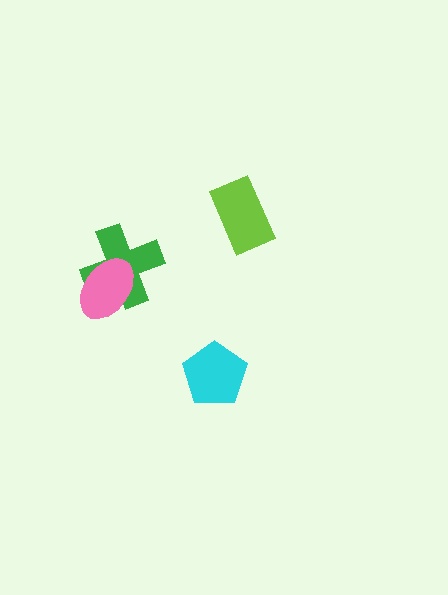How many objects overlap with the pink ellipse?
1 object overlaps with the pink ellipse.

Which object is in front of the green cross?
The pink ellipse is in front of the green cross.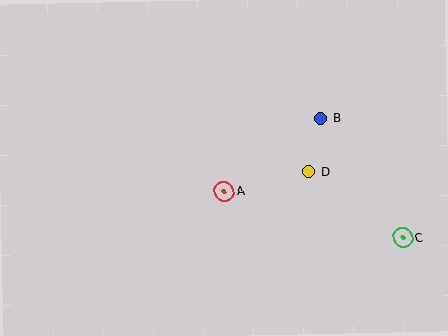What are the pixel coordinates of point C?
Point C is at (403, 238).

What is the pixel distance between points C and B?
The distance between C and B is 145 pixels.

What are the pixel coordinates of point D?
Point D is at (309, 172).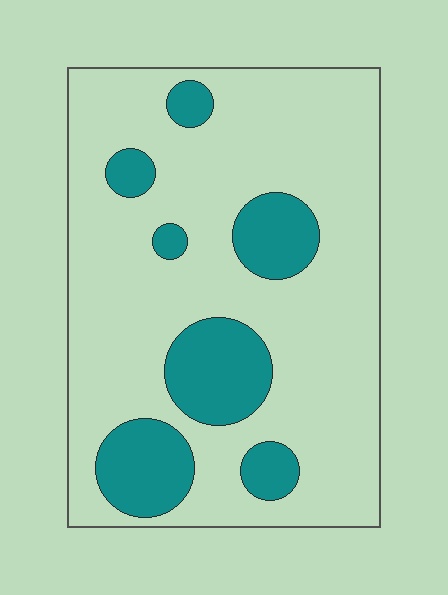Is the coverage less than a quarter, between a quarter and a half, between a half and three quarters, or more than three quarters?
Less than a quarter.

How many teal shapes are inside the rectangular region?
7.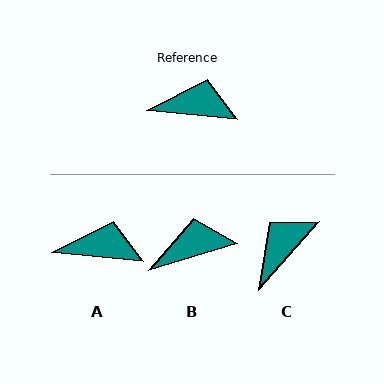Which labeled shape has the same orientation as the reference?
A.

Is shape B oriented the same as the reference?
No, it is off by about 23 degrees.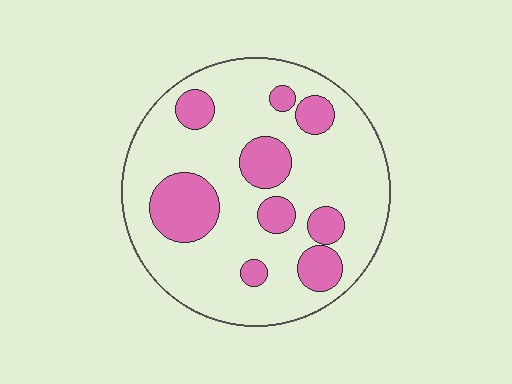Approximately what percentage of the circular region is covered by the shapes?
Approximately 25%.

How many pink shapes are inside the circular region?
9.